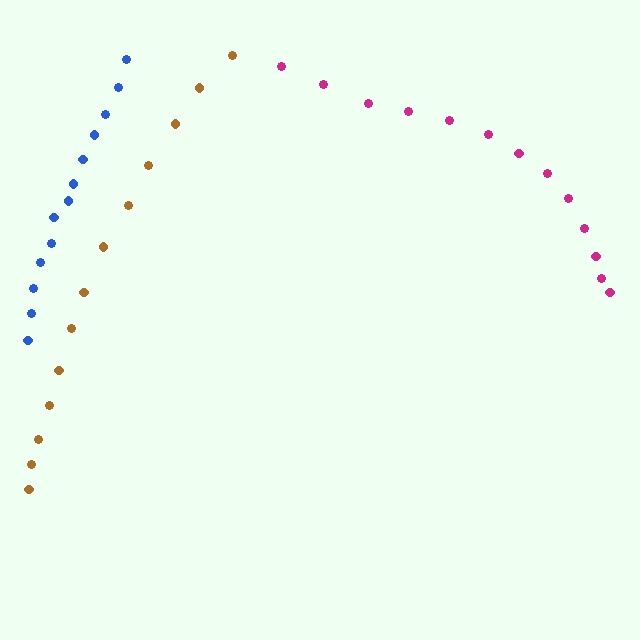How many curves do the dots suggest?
There are 3 distinct paths.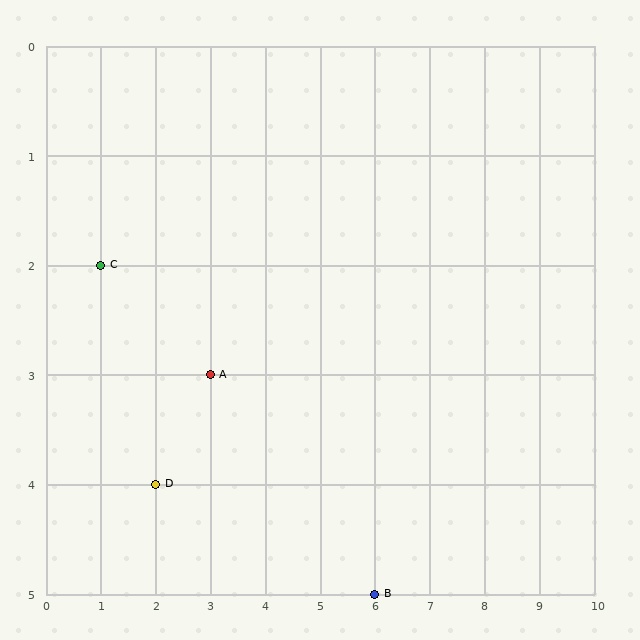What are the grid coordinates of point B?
Point B is at grid coordinates (6, 5).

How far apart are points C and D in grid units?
Points C and D are 1 column and 2 rows apart (about 2.2 grid units diagonally).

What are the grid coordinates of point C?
Point C is at grid coordinates (1, 2).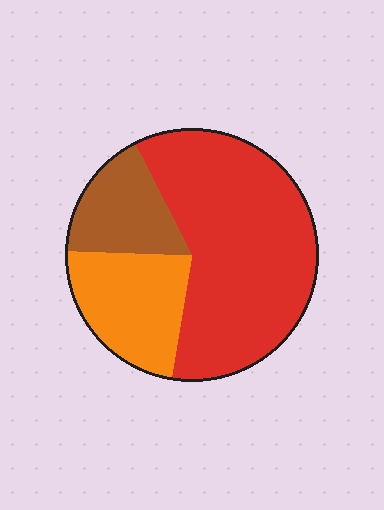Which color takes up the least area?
Brown, at roughly 15%.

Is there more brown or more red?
Red.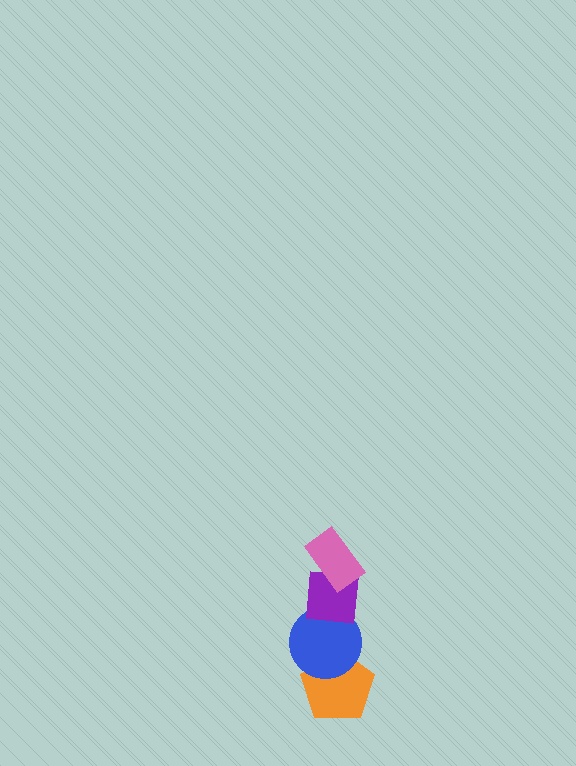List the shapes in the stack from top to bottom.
From top to bottom: the pink rectangle, the purple square, the blue circle, the orange pentagon.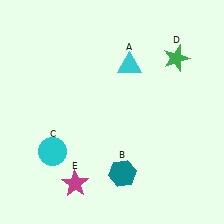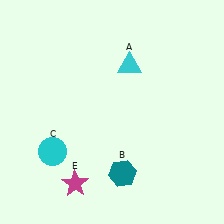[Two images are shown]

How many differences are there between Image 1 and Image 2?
There is 1 difference between the two images.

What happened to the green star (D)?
The green star (D) was removed in Image 2. It was in the top-right area of Image 1.